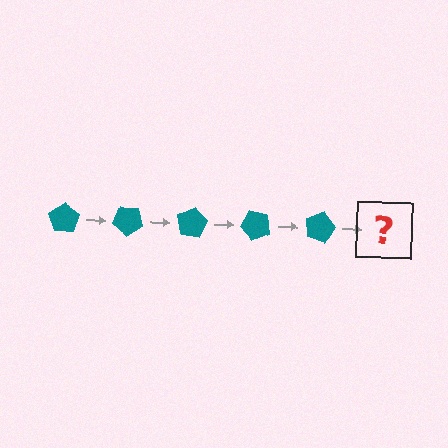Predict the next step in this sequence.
The next step is a teal pentagon rotated 200 degrees.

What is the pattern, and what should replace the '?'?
The pattern is that the pentagon rotates 40 degrees each step. The '?' should be a teal pentagon rotated 200 degrees.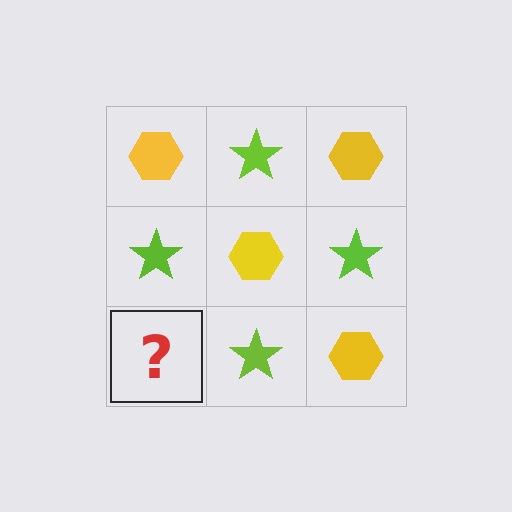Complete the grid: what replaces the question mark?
The question mark should be replaced with a yellow hexagon.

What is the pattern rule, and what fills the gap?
The rule is that it alternates yellow hexagon and lime star in a checkerboard pattern. The gap should be filled with a yellow hexagon.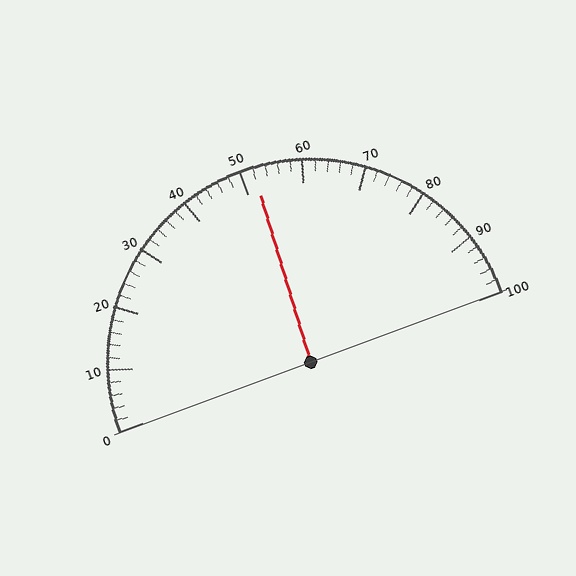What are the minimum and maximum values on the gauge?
The gauge ranges from 0 to 100.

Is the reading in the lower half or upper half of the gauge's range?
The reading is in the upper half of the range (0 to 100).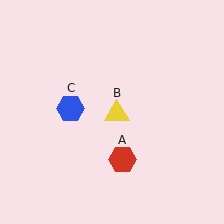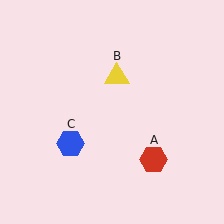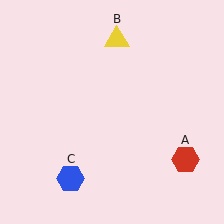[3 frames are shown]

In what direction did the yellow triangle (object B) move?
The yellow triangle (object B) moved up.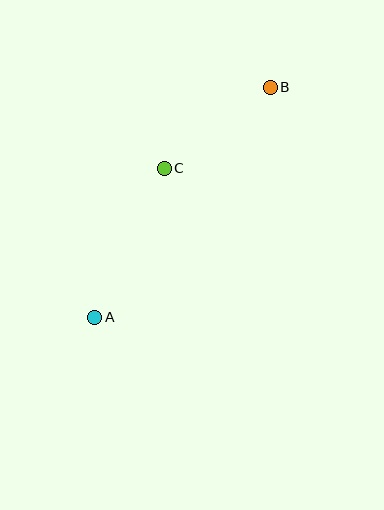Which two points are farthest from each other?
Points A and B are farthest from each other.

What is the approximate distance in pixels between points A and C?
The distance between A and C is approximately 165 pixels.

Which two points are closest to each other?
Points B and C are closest to each other.